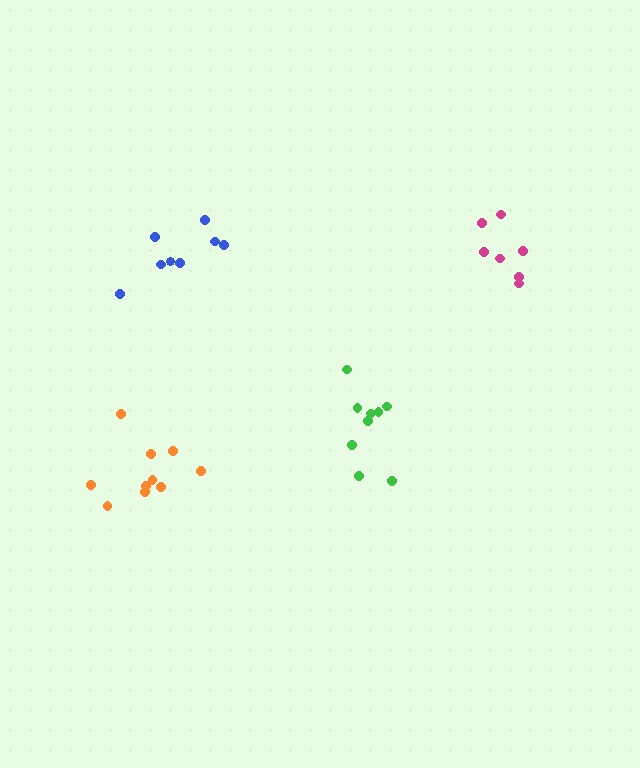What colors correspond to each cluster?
The clusters are colored: blue, magenta, orange, green.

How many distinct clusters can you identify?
There are 4 distinct clusters.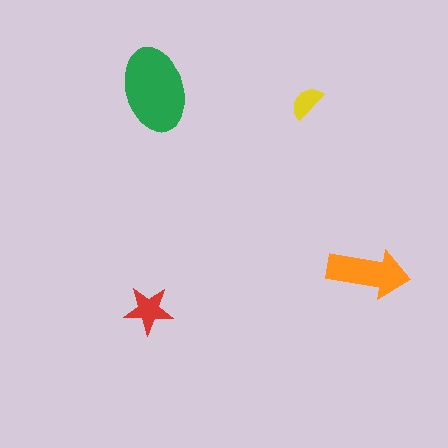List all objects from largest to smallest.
The green ellipse, the orange arrow, the red star, the yellow semicircle.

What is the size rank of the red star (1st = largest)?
3rd.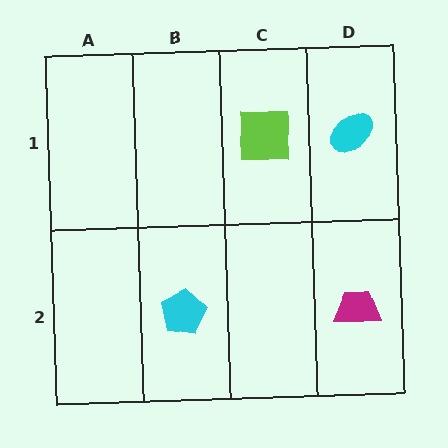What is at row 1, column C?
A lime square.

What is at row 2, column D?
A magenta trapezoid.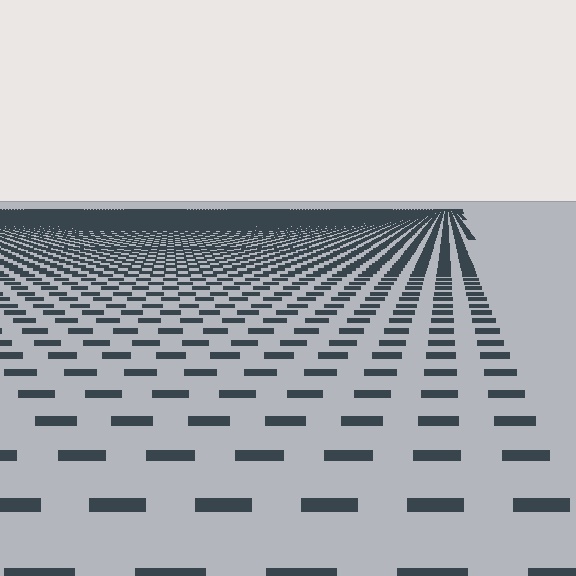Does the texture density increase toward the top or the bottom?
Density increases toward the top.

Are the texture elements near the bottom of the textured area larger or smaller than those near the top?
Larger. Near the bottom, elements are closer to the viewer and appear at a bigger on-screen size.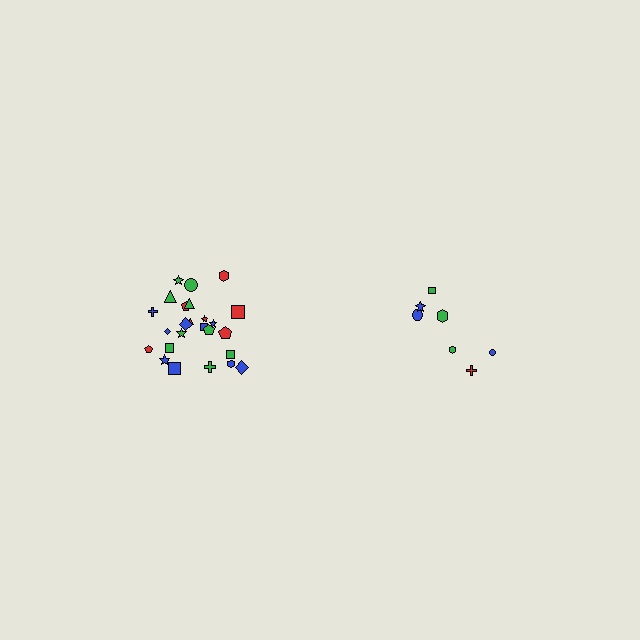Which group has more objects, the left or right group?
The left group.